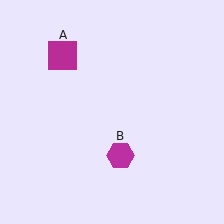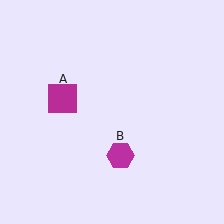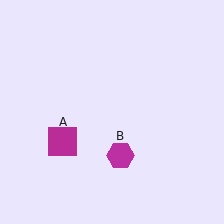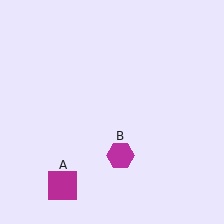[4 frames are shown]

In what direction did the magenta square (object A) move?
The magenta square (object A) moved down.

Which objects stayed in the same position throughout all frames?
Magenta hexagon (object B) remained stationary.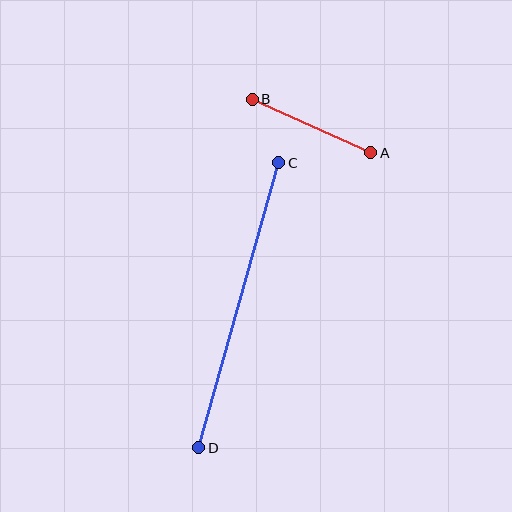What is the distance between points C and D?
The distance is approximately 296 pixels.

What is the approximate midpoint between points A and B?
The midpoint is at approximately (312, 126) pixels.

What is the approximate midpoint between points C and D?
The midpoint is at approximately (239, 305) pixels.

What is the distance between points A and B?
The distance is approximately 130 pixels.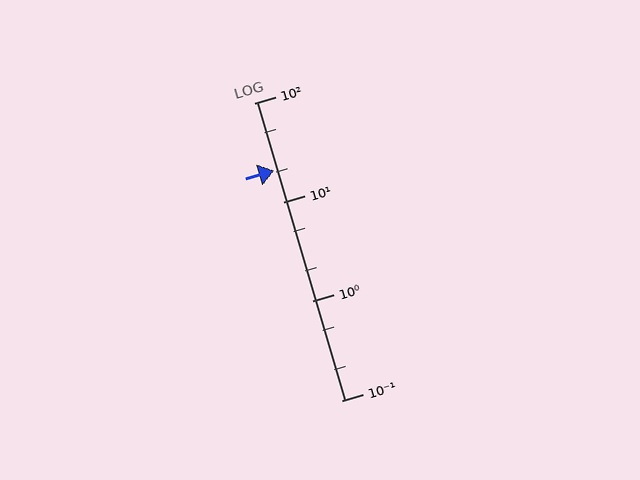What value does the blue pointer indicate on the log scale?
The pointer indicates approximately 21.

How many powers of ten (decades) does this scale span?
The scale spans 3 decades, from 0.1 to 100.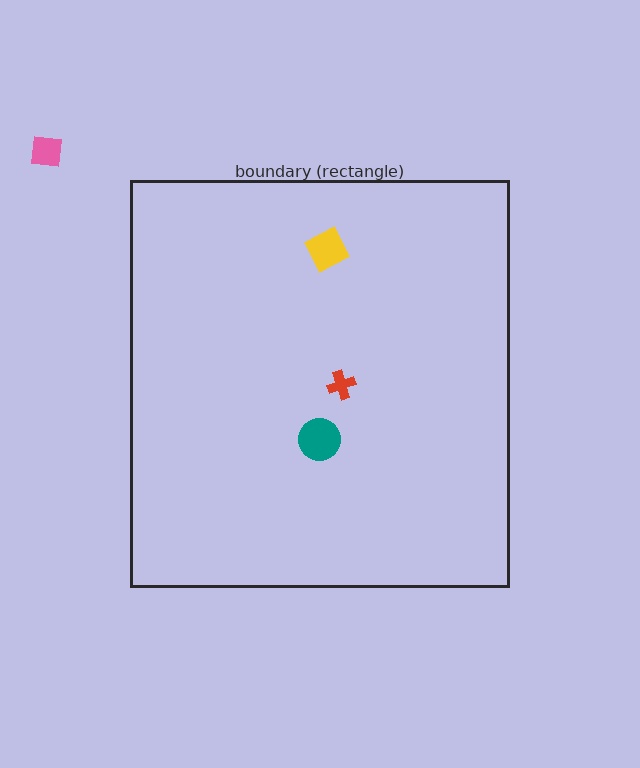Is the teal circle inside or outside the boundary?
Inside.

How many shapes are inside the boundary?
3 inside, 1 outside.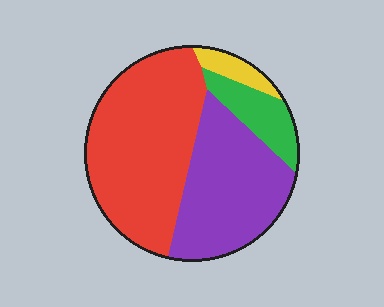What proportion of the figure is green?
Green takes up less than a sixth of the figure.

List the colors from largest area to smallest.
From largest to smallest: red, purple, green, yellow.